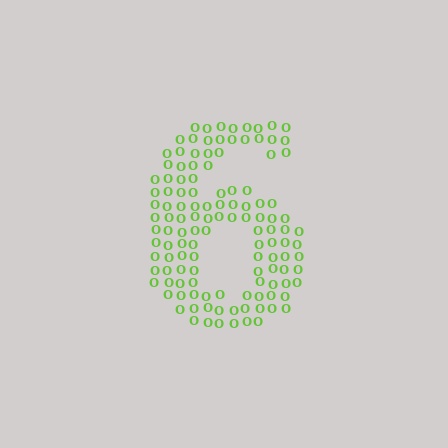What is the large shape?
The large shape is the digit 6.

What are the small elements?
The small elements are letter O's.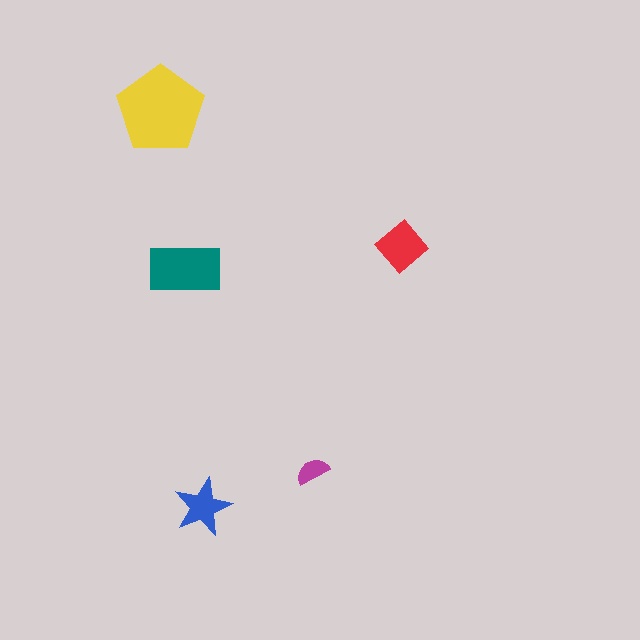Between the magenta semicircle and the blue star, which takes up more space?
The blue star.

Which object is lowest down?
The blue star is bottommost.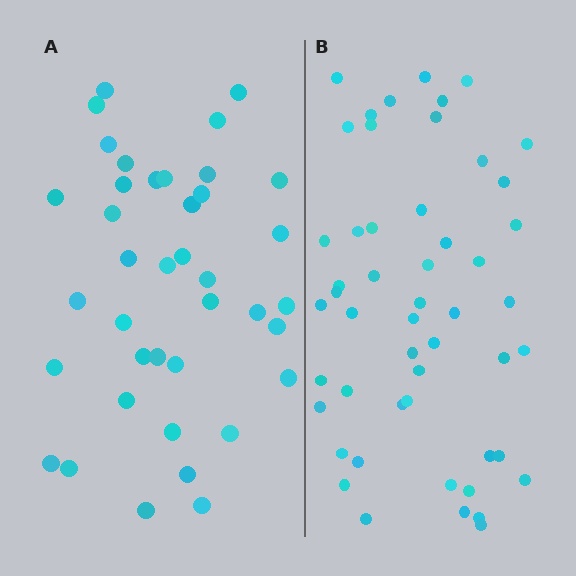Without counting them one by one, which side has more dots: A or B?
Region B (the right region) has more dots.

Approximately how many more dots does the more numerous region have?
Region B has roughly 12 or so more dots than region A.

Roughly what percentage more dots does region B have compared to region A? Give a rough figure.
About 30% more.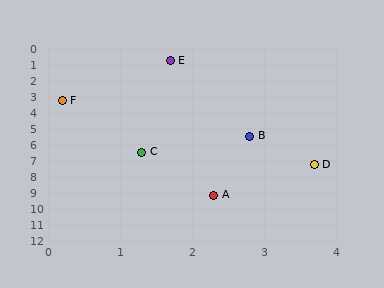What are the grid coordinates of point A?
Point A is at approximately (2.3, 9.2).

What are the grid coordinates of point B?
Point B is at approximately (2.8, 5.5).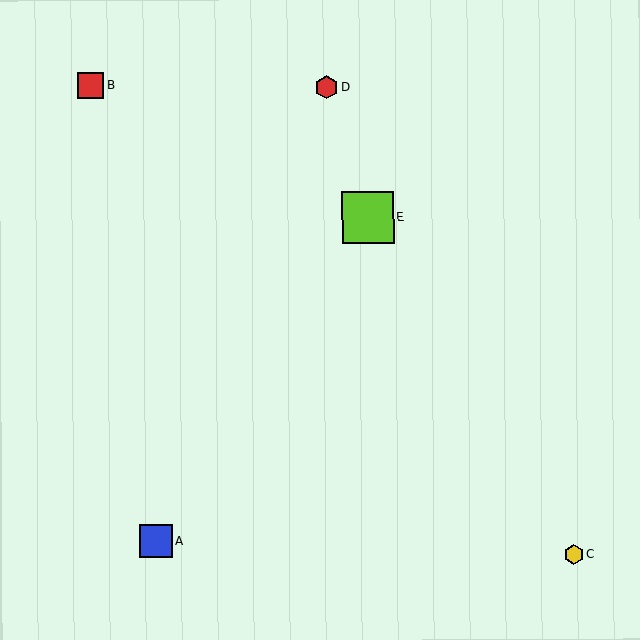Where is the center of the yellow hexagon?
The center of the yellow hexagon is at (574, 554).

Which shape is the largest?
The lime square (labeled E) is the largest.